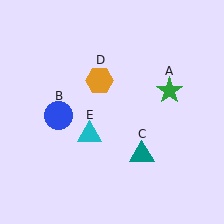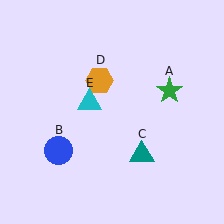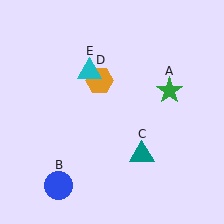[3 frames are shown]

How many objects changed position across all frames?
2 objects changed position: blue circle (object B), cyan triangle (object E).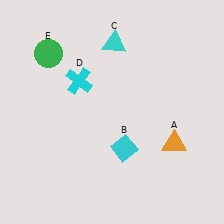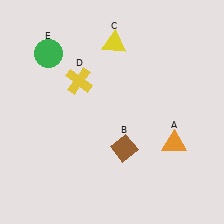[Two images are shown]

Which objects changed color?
B changed from cyan to brown. C changed from cyan to yellow. D changed from cyan to yellow.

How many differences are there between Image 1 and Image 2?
There are 3 differences between the two images.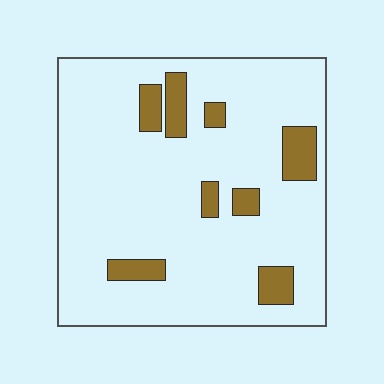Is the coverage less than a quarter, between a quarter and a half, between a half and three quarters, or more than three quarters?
Less than a quarter.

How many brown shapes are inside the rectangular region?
8.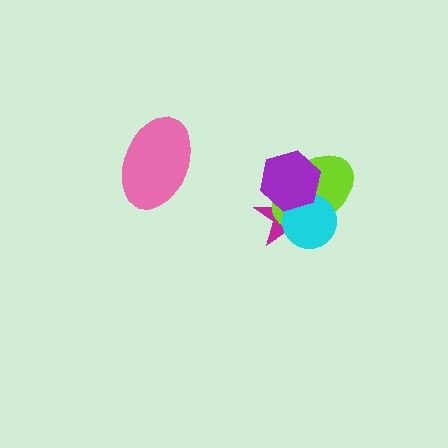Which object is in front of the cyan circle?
The purple hexagon is in front of the cyan circle.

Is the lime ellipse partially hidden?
Yes, it is partially covered by another shape.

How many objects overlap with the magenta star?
3 objects overlap with the magenta star.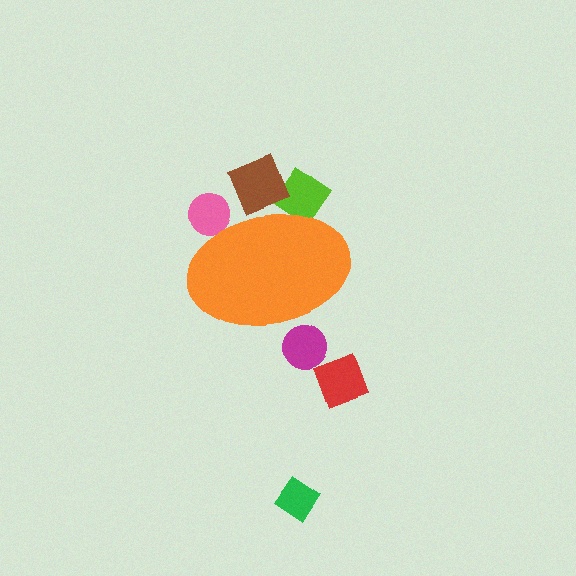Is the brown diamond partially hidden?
Yes, the brown diamond is partially hidden behind the orange ellipse.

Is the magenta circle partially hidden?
Yes, the magenta circle is partially hidden behind the orange ellipse.